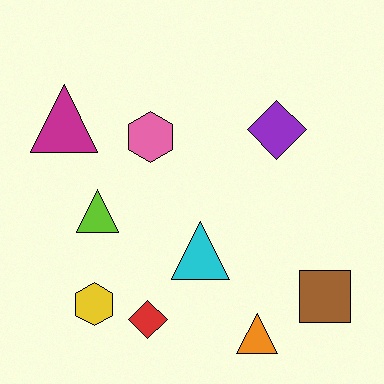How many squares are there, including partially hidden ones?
There is 1 square.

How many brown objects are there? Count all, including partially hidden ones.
There is 1 brown object.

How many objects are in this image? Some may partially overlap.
There are 9 objects.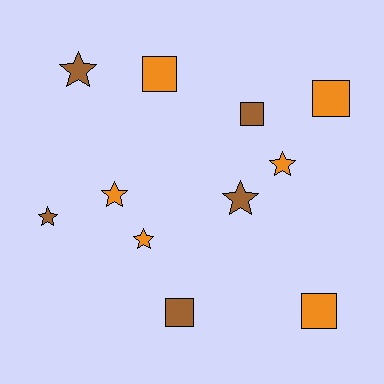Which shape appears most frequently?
Star, with 6 objects.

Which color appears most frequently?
Orange, with 6 objects.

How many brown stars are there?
There are 3 brown stars.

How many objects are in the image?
There are 11 objects.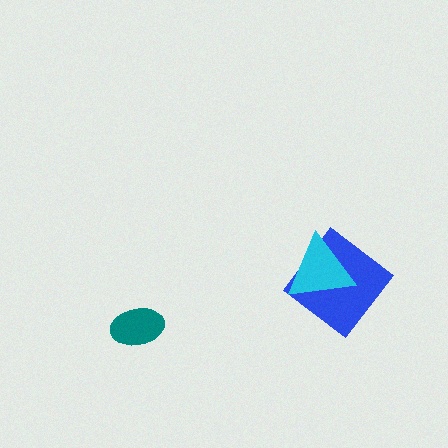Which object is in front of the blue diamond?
The cyan triangle is in front of the blue diamond.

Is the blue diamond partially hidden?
Yes, it is partially covered by another shape.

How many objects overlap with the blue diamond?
1 object overlaps with the blue diamond.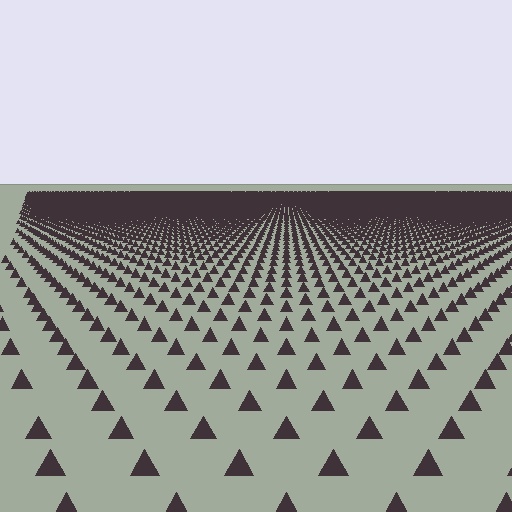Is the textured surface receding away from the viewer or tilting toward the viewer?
The surface is receding away from the viewer. Texture elements get smaller and denser toward the top.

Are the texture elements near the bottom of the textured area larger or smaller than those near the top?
Larger. Near the bottom, elements are closer to the viewer and appear at a bigger on-screen size.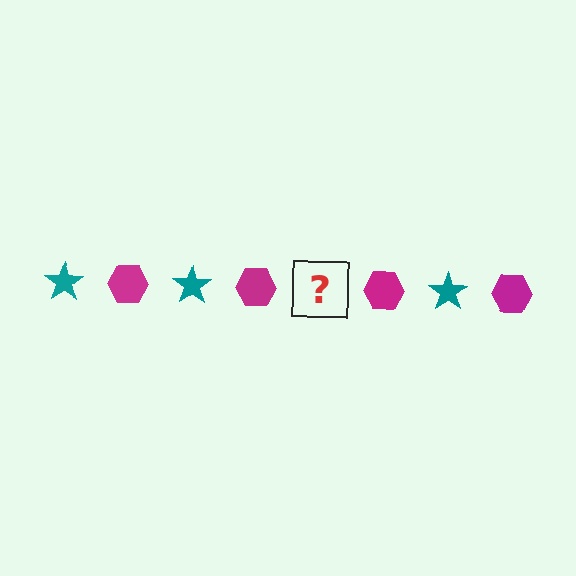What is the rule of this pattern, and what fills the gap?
The rule is that the pattern alternates between teal star and magenta hexagon. The gap should be filled with a teal star.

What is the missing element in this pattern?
The missing element is a teal star.